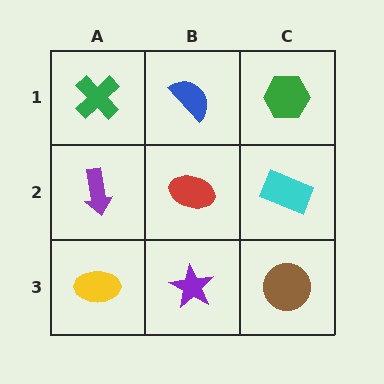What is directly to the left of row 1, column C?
A blue semicircle.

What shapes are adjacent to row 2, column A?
A green cross (row 1, column A), a yellow ellipse (row 3, column A), a red ellipse (row 2, column B).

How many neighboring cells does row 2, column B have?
4.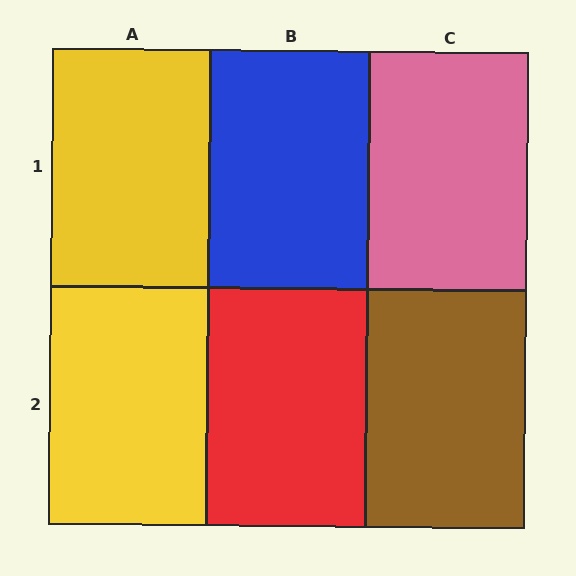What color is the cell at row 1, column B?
Blue.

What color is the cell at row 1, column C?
Pink.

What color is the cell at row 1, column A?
Yellow.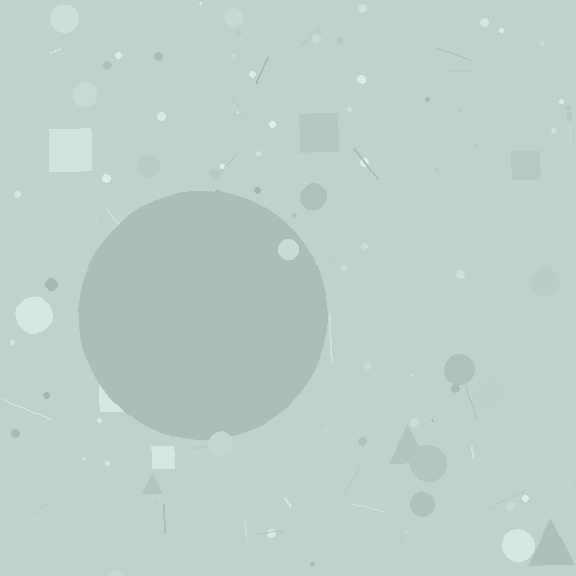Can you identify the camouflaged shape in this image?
The camouflaged shape is a circle.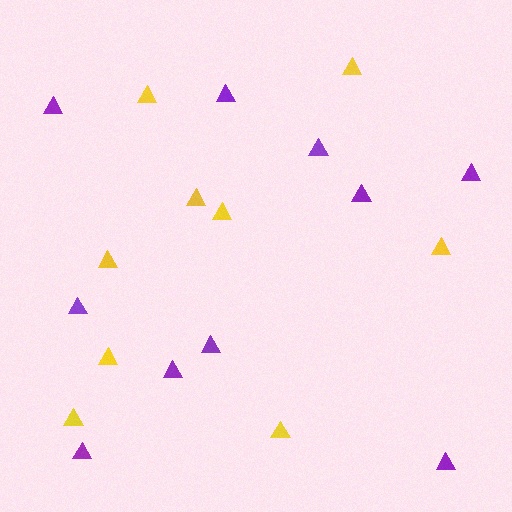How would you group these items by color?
There are 2 groups: one group of purple triangles (10) and one group of yellow triangles (9).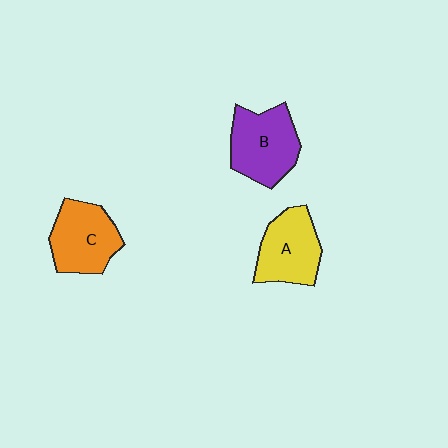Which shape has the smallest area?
Shape A (yellow).